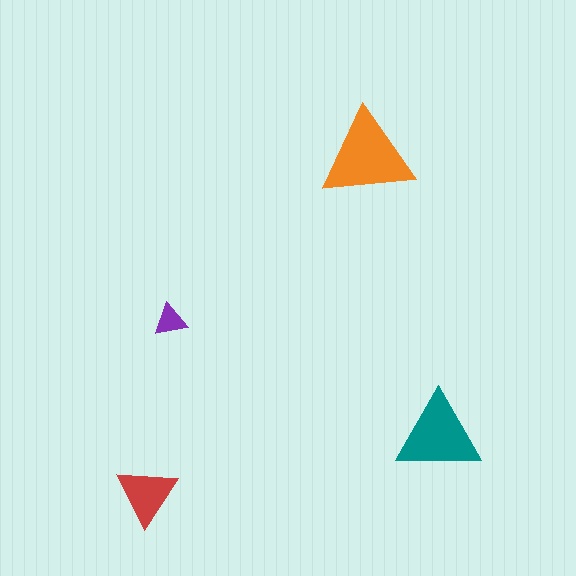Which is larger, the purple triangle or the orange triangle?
The orange one.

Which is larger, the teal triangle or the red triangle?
The teal one.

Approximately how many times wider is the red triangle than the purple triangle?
About 2 times wider.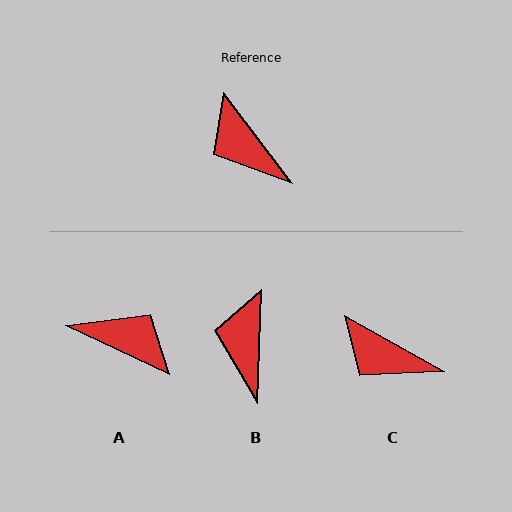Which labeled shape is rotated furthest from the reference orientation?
A, about 152 degrees away.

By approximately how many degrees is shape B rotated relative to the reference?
Approximately 39 degrees clockwise.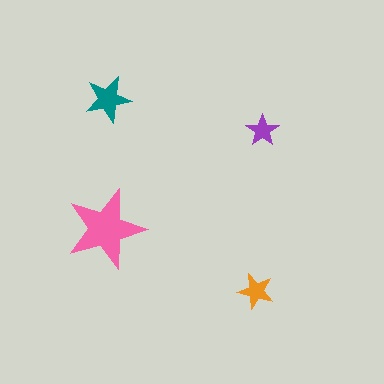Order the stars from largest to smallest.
the pink one, the teal one, the orange one, the purple one.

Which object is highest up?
The teal star is topmost.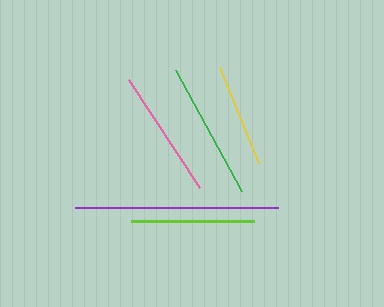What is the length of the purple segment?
The purple segment is approximately 203 pixels long.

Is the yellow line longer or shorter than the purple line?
The purple line is longer than the yellow line.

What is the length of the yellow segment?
The yellow segment is approximately 104 pixels long.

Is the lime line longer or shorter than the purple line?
The purple line is longer than the lime line.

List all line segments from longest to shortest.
From longest to shortest: purple, green, pink, lime, yellow.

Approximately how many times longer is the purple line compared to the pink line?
The purple line is approximately 1.6 times the length of the pink line.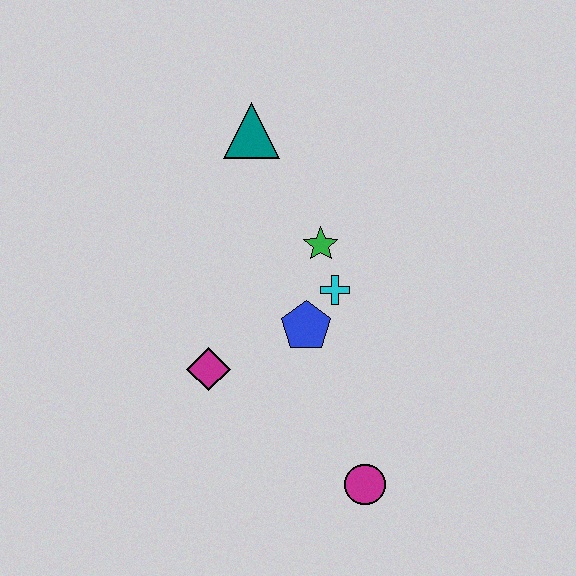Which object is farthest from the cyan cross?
The magenta circle is farthest from the cyan cross.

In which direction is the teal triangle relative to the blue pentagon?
The teal triangle is above the blue pentagon.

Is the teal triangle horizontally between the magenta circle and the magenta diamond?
Yes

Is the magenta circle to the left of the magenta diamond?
No